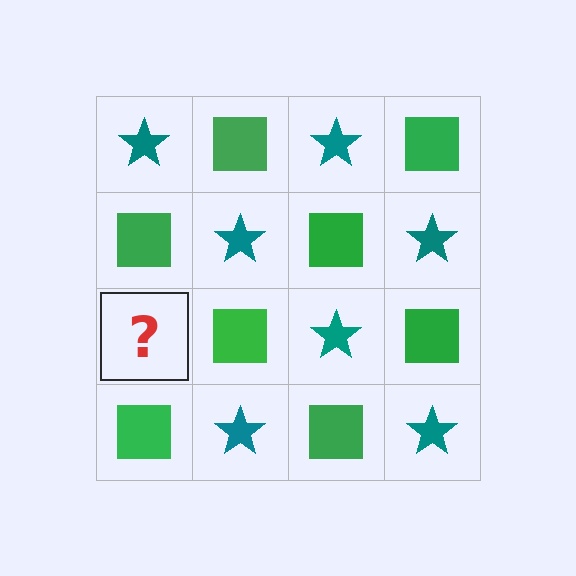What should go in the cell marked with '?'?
The missing cell should contain a teal star.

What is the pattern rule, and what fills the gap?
The rule is that it alternates teal star and green square in a checkerboard pattern. The gap should be filled with a teal star.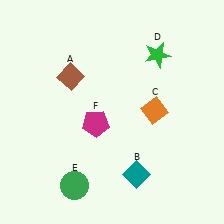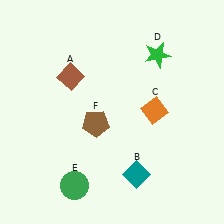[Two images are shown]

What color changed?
The pentagon (F) changed from magenta in Image 1 to brown in Image 2.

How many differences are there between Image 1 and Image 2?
There is 1 difference between the two images.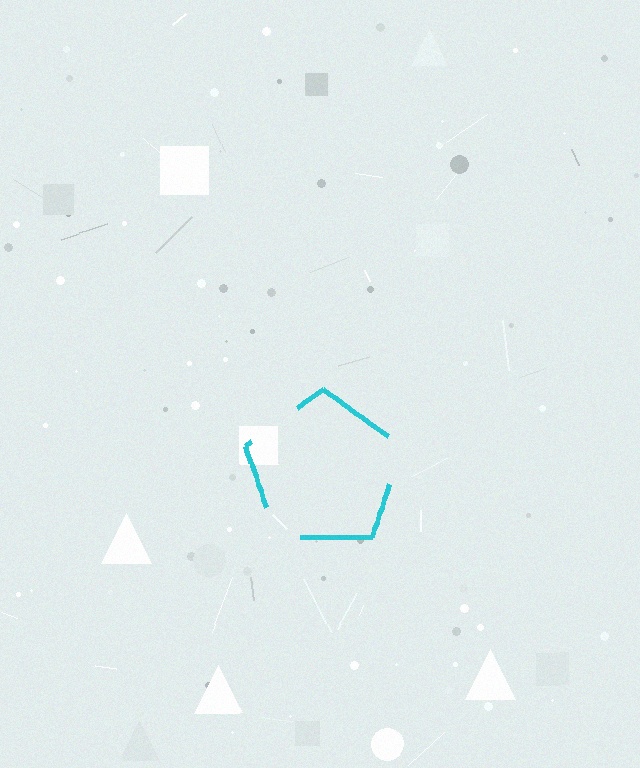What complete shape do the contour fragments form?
The contour fragments form a pentagon.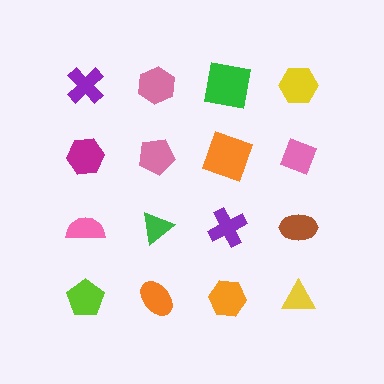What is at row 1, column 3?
A green square.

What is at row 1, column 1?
A purple cross.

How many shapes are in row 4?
4 shapes.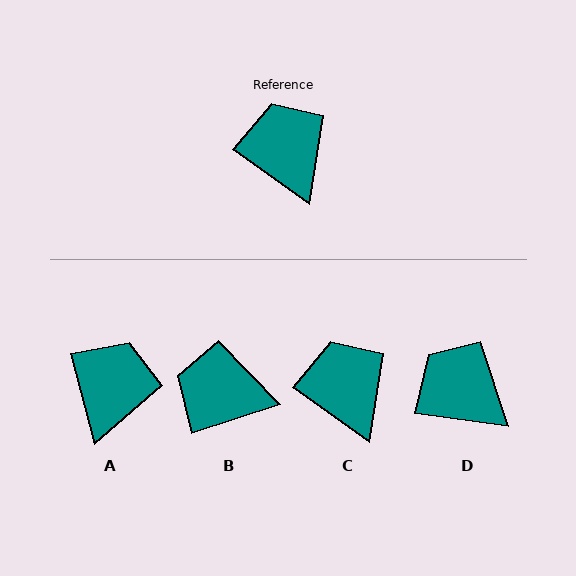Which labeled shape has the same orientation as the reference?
C.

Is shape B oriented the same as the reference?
No, it is off by about 53 degrees.